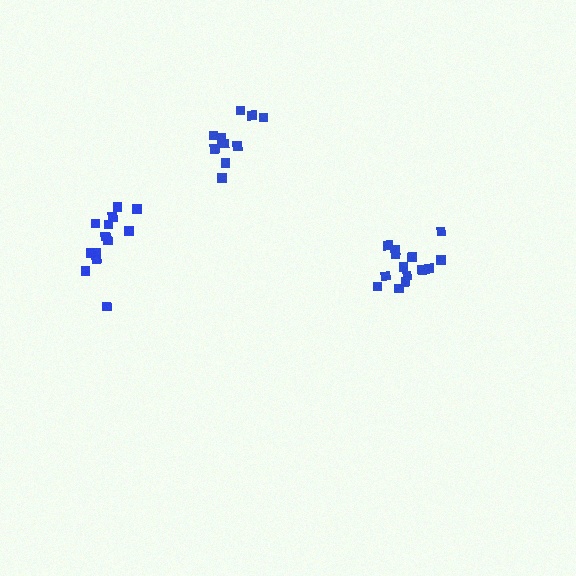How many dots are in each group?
Group 1: 12 dots, Group 2: 14 dots, Group 3: 14 dots (40 total).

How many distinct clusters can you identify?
There are 3 distinct clusters.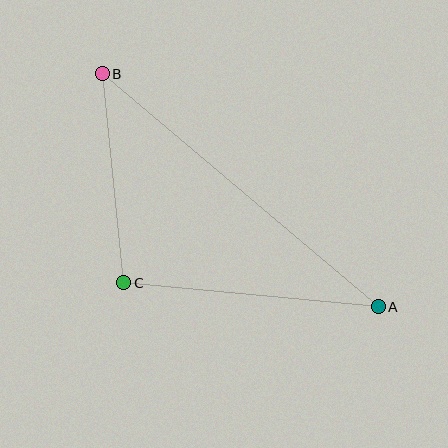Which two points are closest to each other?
Points B and C are closest to each other.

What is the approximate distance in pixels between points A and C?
The distance between A and C is approximately 255 pixels.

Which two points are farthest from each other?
Points A and B are farthest from each other.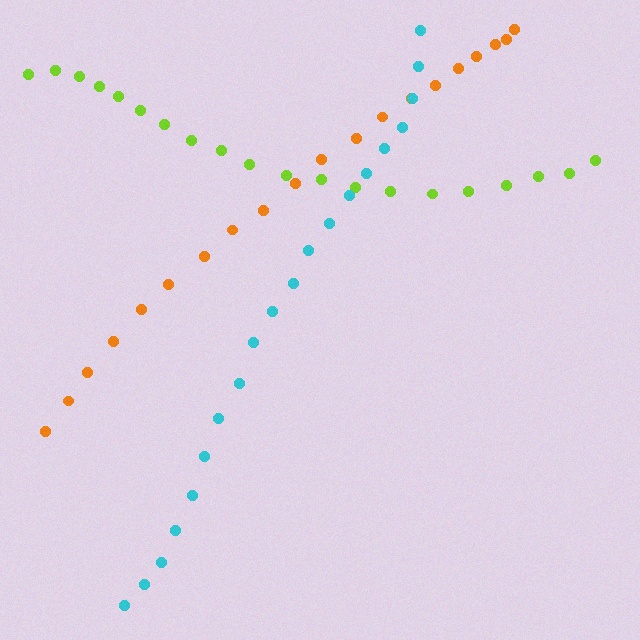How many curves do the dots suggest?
There are 3 distinct paths.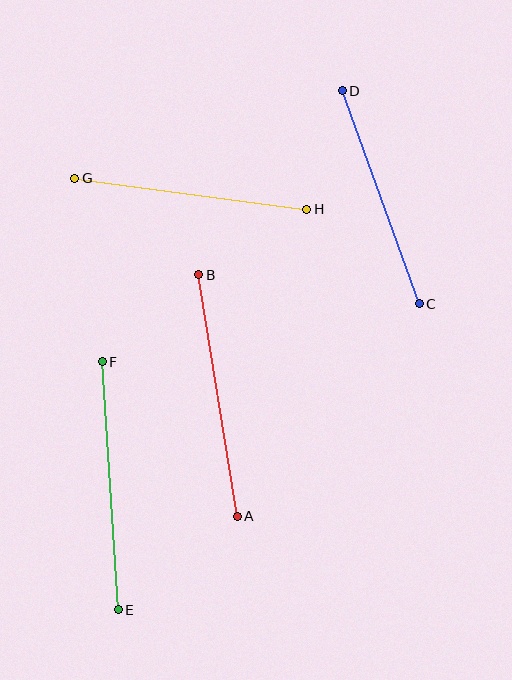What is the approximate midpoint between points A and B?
The midpoint is at approximately (218, 395) pixels.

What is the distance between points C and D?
The distance is approximately 226 pixels.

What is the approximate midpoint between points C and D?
The midpoint is at approximately (381, 197) pixels.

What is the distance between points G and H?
The distance is approximately 234 pixels.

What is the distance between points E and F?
The distance is approximately 249 pixels.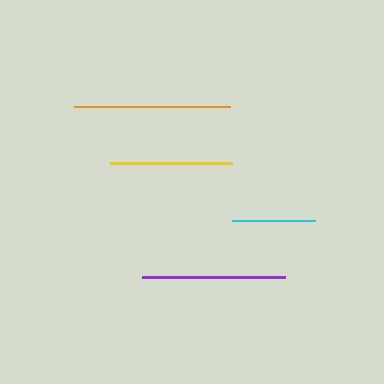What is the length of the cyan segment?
The cyan segment is approximately 83 pixels long.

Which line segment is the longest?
The orange line is the longest at approximately 155 pixels.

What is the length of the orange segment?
The orange segment is approximately 155 pixels long.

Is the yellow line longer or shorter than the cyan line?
The yellow line is longer than the cyan line.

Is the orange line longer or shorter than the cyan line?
The orange line is longer than the cyan line.